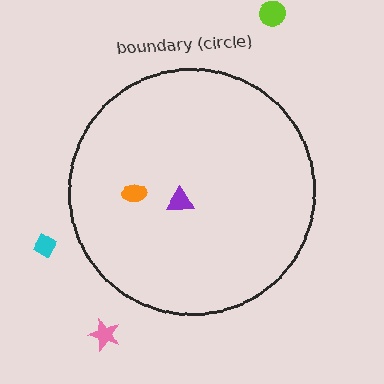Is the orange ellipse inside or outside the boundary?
Inside.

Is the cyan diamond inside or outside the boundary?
Outside.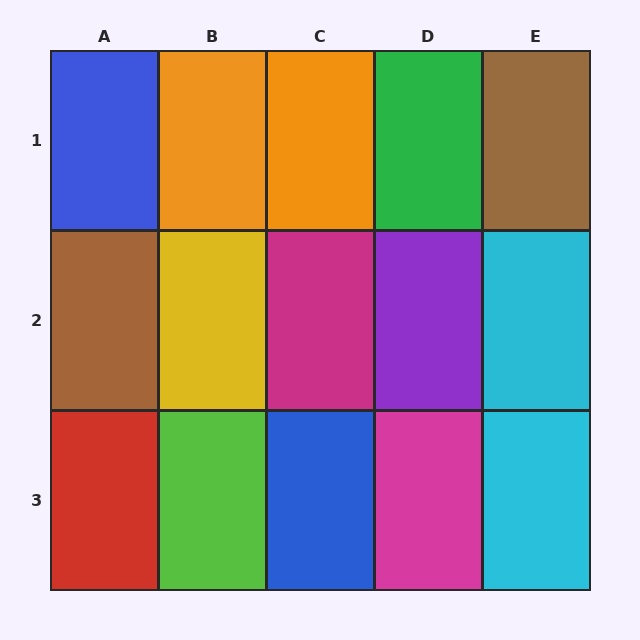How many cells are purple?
1 cell is purple.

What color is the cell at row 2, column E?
Cyan.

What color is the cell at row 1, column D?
Green.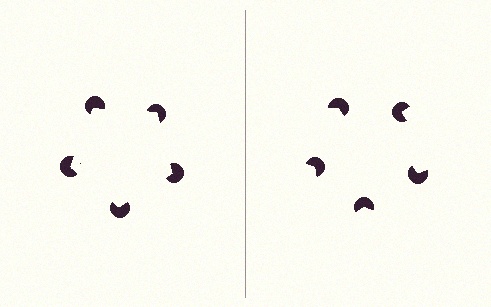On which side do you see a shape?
An illusory pentagon appears on the left side. On the right side the wedge cuts are rotated, so no coherent shape forms.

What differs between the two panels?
The pac-man discs are positioned identically on both sides; only the wedge orientations differ. On the left they align to a pentagon; on the right they are misaligned.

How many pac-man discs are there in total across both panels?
10 — 5 on each side.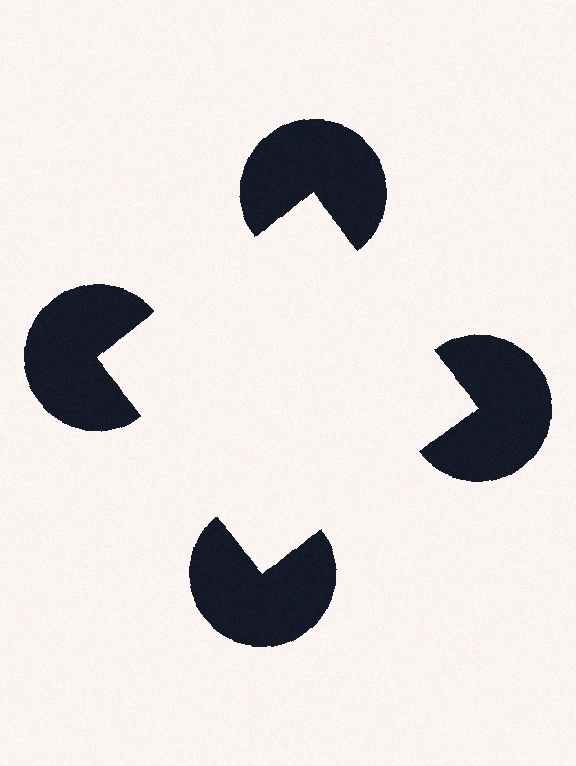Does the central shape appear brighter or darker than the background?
It typically appears slightly brighter than the background, even though no actual brightness change is drawn.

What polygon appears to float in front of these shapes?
An illusory square — its edges are inferred from the aligned wedge cuts in the pac-man discs, not physically drawn.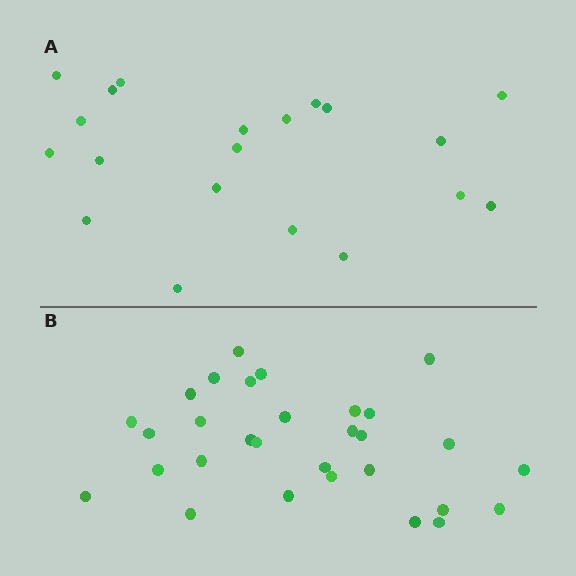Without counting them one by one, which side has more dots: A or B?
Region B (the bottom region) has more dots.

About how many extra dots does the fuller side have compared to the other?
Region B has roughly 10 or so more dots than region A.